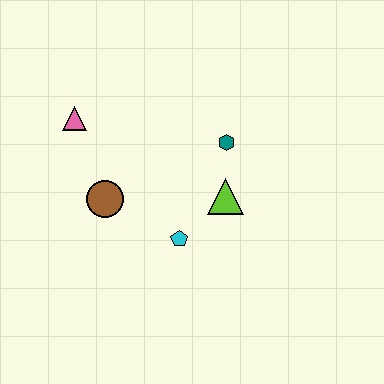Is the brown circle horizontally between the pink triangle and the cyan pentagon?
Yes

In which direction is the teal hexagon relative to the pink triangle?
The teal hexagon is to the right of the pink triangle.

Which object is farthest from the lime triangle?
The pink triangle is farthest from the lime triangle.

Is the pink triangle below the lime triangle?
No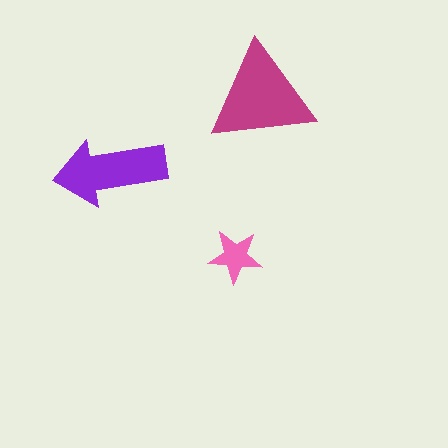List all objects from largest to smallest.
The magenta triangle, the purple arrow, the pink star.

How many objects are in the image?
There are 3 objects in the image.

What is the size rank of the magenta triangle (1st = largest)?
1st.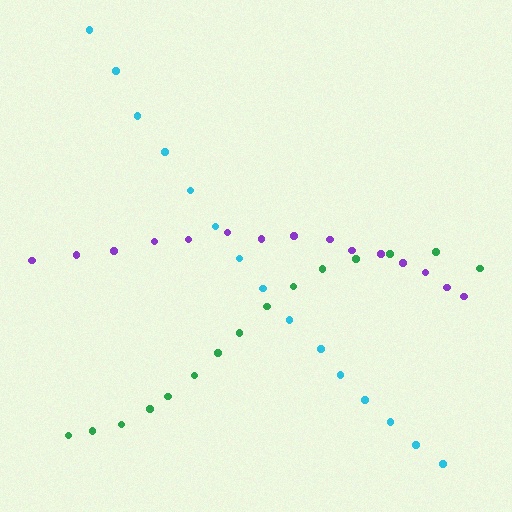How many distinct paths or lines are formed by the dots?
There are 3 distinct paths.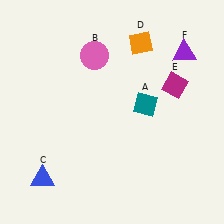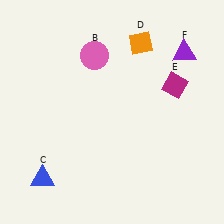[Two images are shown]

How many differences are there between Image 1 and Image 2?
There is 1 difference between the two images.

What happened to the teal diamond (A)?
The teal diamond (A) was removed in Image 2. It was in the top-right area of Image 1.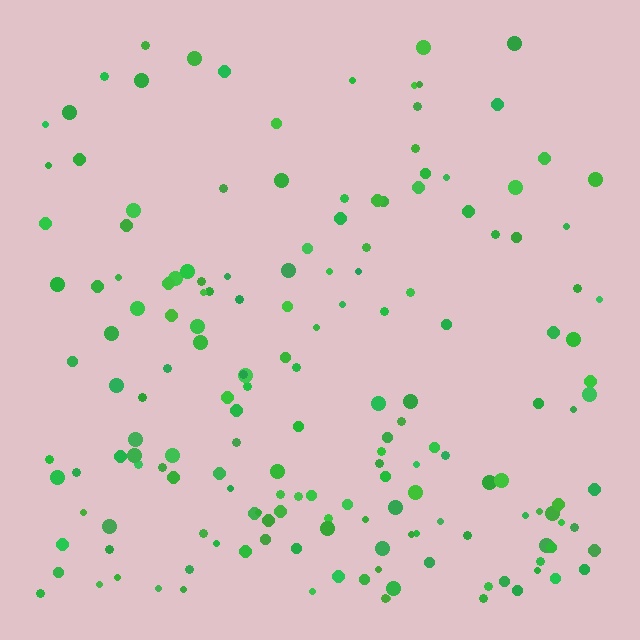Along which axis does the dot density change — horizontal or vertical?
Vertical.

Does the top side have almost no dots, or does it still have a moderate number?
Still a moderate number, just noticeably fewer than the bottom.